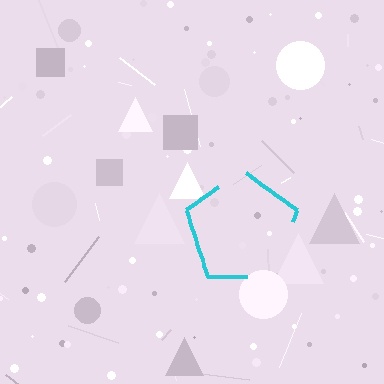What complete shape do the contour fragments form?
The contour fragments form a pentagon.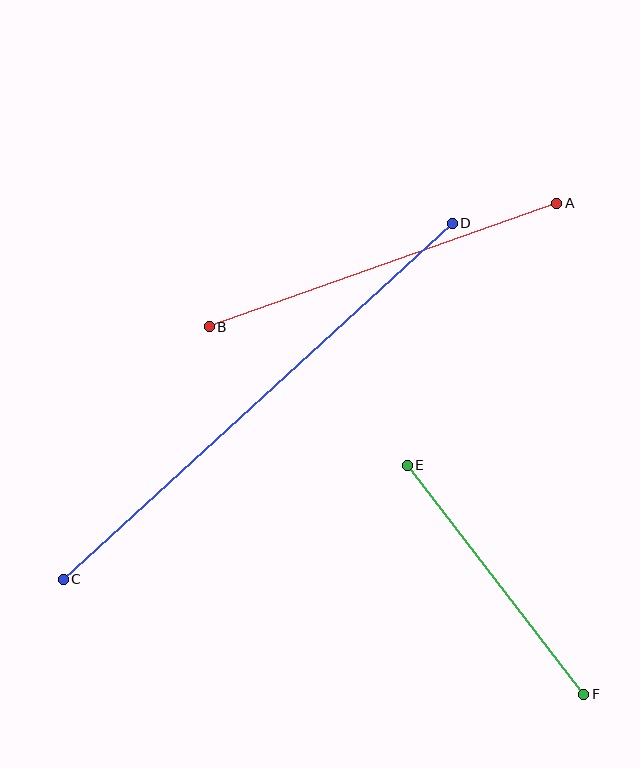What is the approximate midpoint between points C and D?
The midpoint is at approximately (258, 401) pixels.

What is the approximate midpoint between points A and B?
The midpoint is at approximately (383, 265) pixels.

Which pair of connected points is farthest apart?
Points C and D are farthest apart.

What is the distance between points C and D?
The distance is approximately 527 pixels.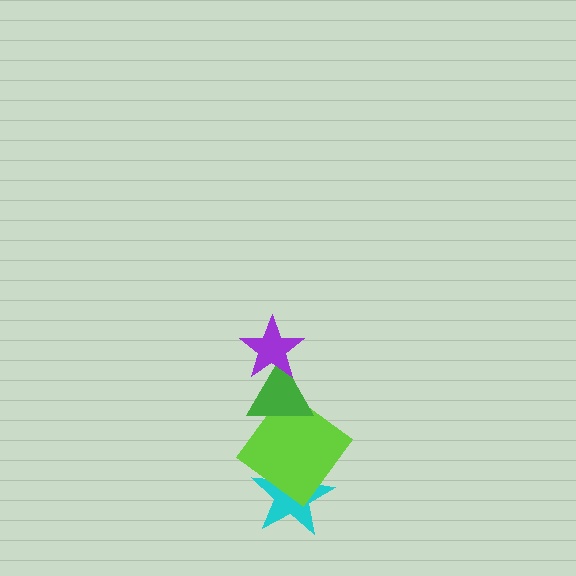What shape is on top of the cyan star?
The lime diamond is on top of the cyan star.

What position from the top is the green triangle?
The green triangle is 2nd from the top.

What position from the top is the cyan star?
The cyan star is 4th from the top.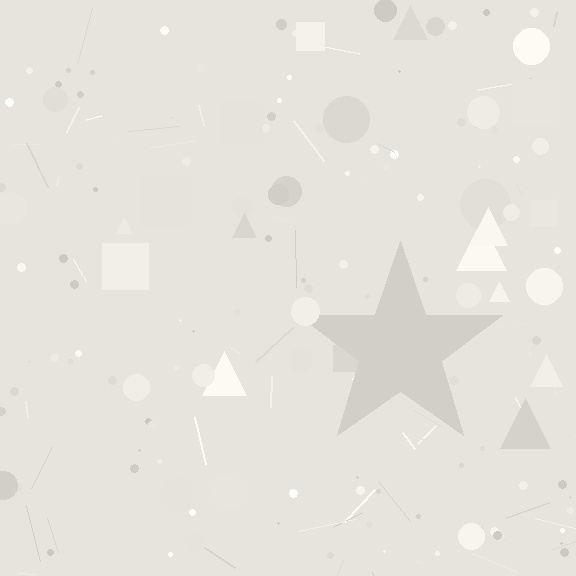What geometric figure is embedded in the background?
A star is embedded in the background.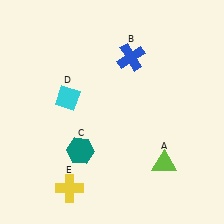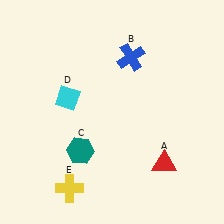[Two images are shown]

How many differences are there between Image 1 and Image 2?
There is 1 difference between the two images.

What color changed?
The triangle (A) changed from lime in Image 1 to red in Image 2.